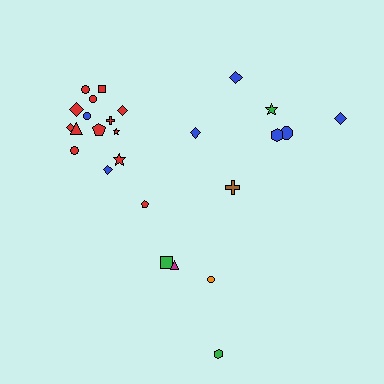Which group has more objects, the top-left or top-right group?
The top-left group.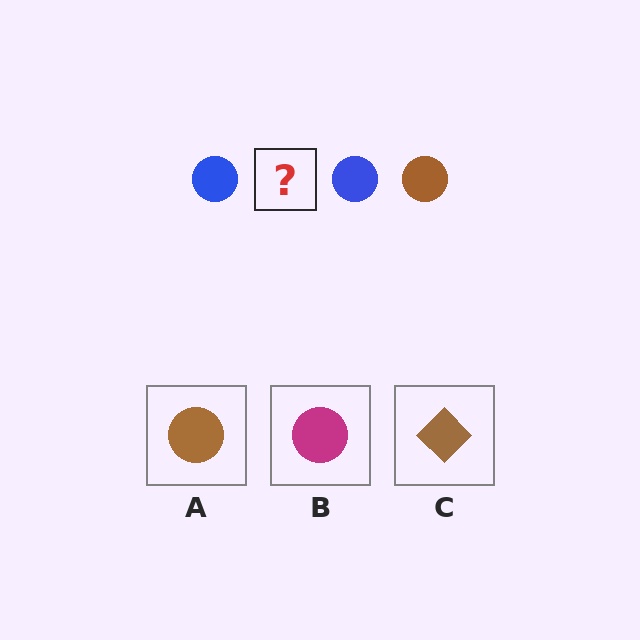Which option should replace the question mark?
Option A.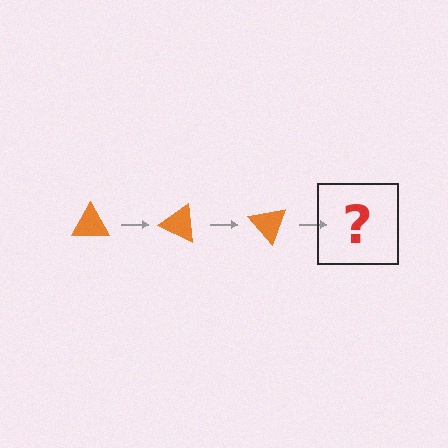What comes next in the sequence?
The next element should be an orange triangle rotated 75 degrees.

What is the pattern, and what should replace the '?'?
The pattern is that the triangle rotates 25 degrees each step. The '?' should be an orange triangle rotated 75 degrees.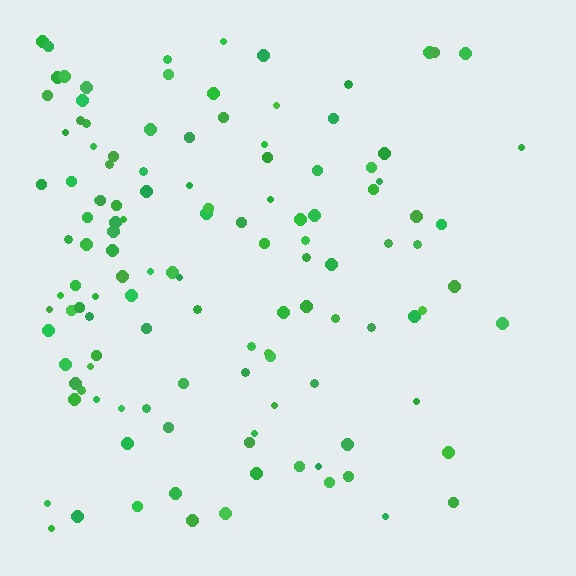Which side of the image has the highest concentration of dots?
The left.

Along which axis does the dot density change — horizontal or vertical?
Horizontal.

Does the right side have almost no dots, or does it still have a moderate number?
Still a moderate number, just noticeably fewer than the left.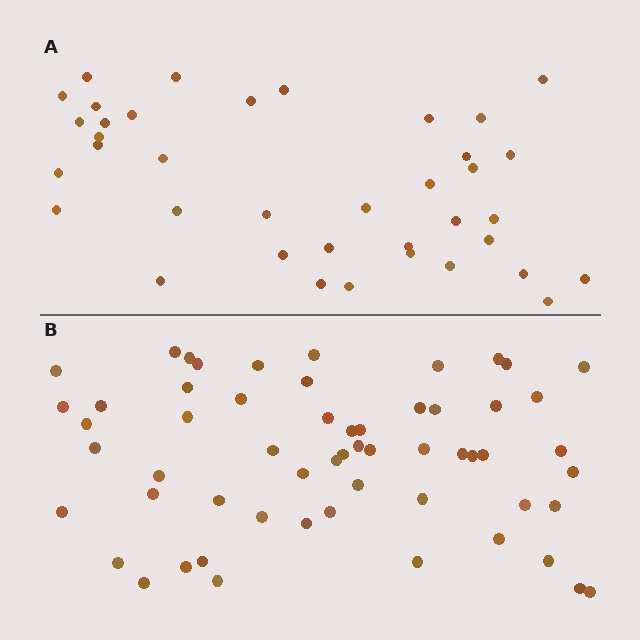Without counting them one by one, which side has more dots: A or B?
Region B (the bottom region) has more dots.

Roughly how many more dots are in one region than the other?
Region B has approximately 20 more dots than region A.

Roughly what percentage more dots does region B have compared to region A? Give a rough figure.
About 55% more.